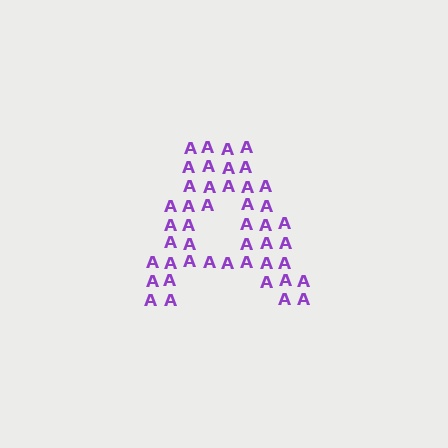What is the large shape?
The large shape is the letter A.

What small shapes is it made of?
It is made of small letter A's.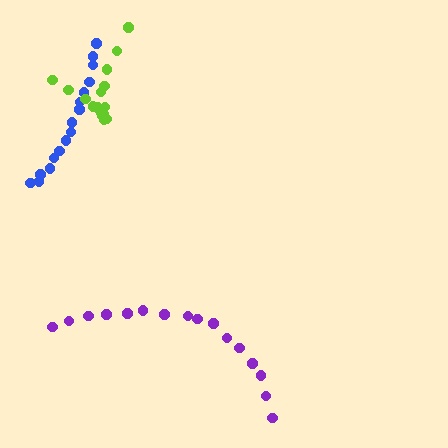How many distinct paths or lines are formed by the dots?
There are 3 distinct paths.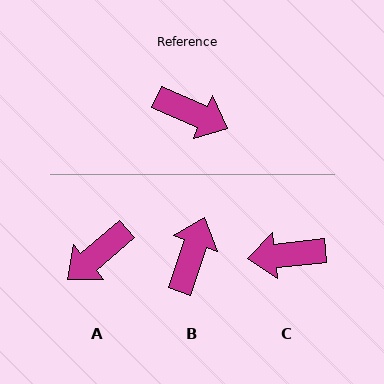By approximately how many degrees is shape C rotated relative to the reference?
Approximately 150 degrees clockwise.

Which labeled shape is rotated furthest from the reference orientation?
C, about 150 degrees away.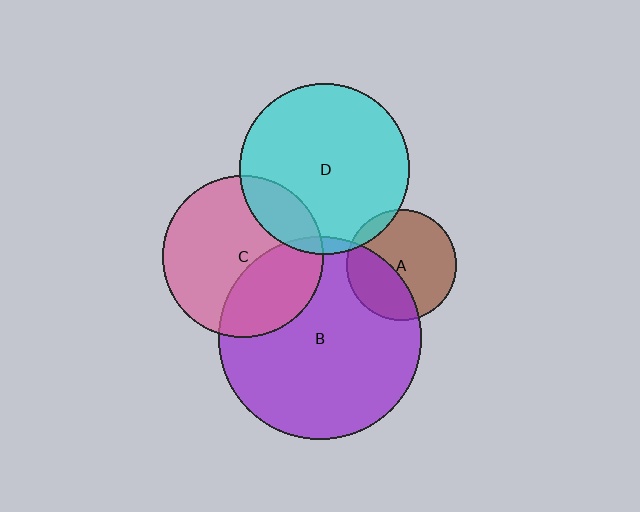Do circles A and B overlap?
Yes.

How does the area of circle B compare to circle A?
Approximately 3.4 times.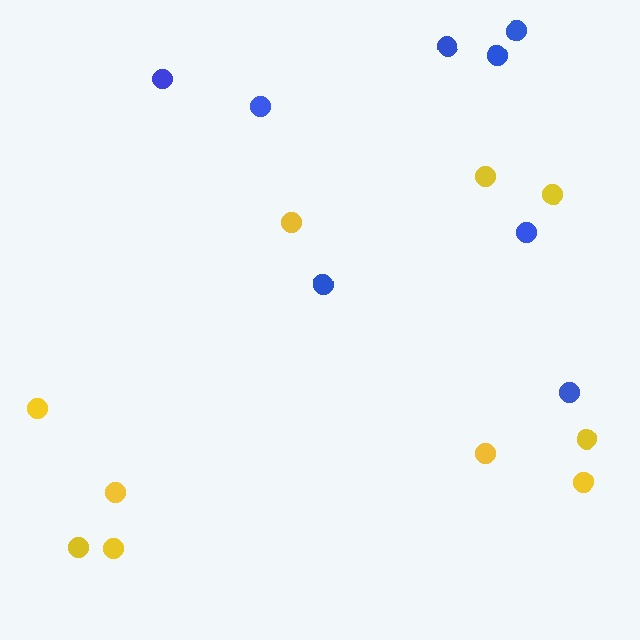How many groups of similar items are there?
There are 2 groups: one group of yellow circles (10) and one group of blue circles (8).